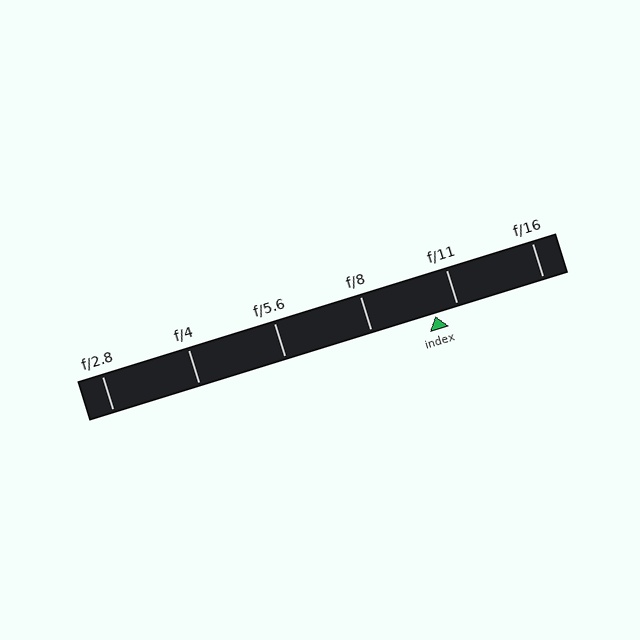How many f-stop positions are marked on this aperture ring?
There are 6 f-stop positions marked.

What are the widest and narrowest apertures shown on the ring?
The widest aperture shown is f/2.8 and the narrowest is f/16.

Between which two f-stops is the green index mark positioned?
The index mark is between f/8 and f/11.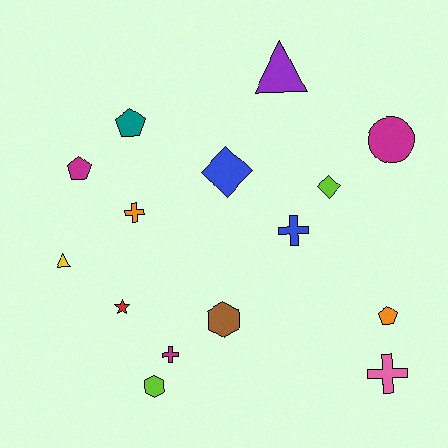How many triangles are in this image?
There are 2 triangles.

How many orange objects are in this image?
There are 2 orange objects.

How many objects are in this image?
There are 15 objects.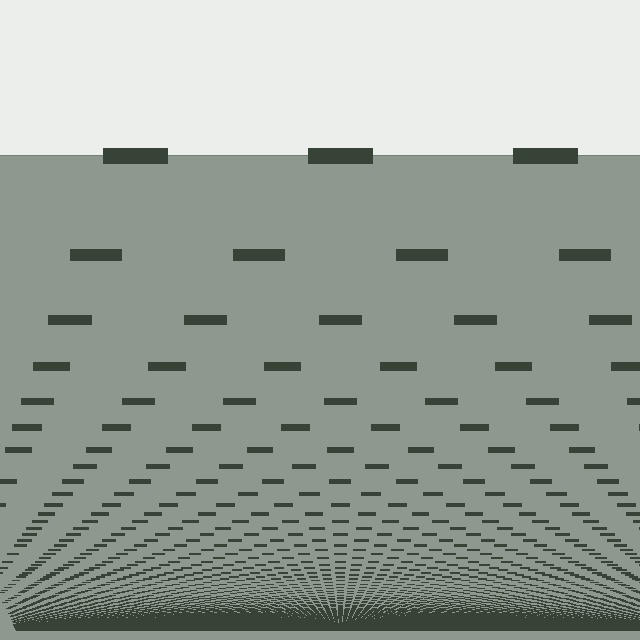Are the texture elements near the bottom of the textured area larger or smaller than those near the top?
Smaller. The gradient is inverted — elements near the bottom are smaller and denser.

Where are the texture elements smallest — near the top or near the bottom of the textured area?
Near the bottom.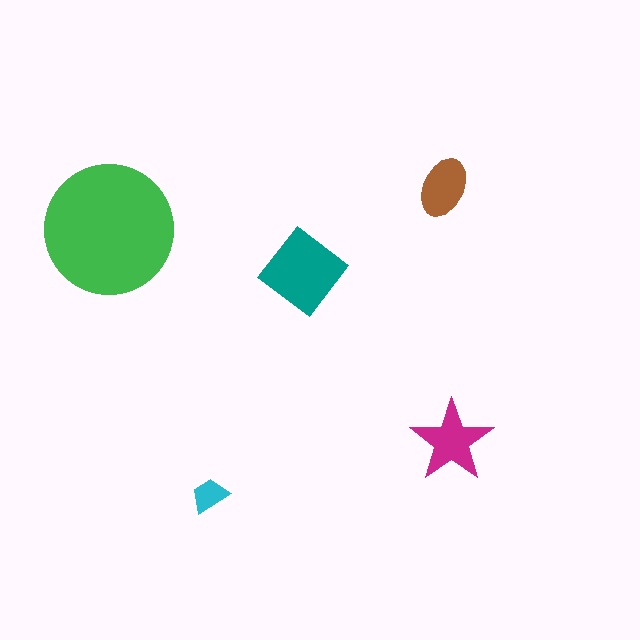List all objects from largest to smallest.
The green circle, the teal diamond, the magenta star, the brown ellipse, the cyan trapezoid.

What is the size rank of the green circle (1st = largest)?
1st.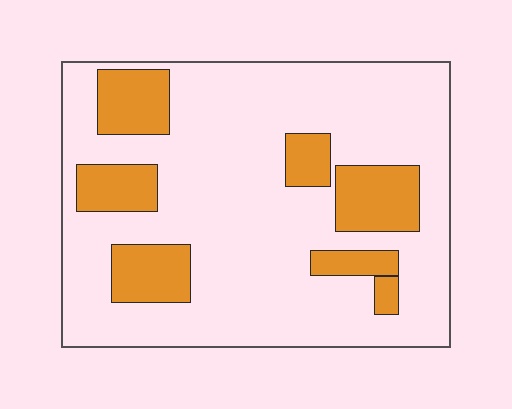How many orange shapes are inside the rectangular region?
7.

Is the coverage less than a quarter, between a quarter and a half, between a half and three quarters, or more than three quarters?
Less than a quarter.